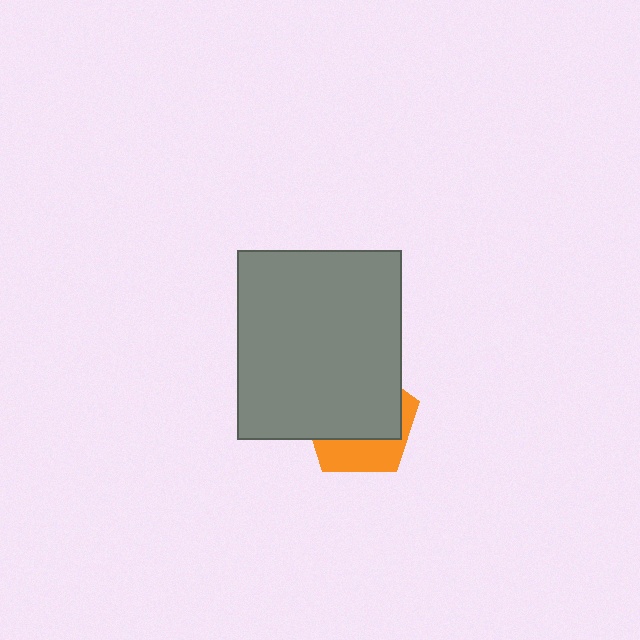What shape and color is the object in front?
The object in front is a gray rectangle.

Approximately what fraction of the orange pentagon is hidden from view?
Roughly 65% of the orange pentagon is hidden behind the gray rectangle.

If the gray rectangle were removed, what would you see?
You would see the complete orange pentagon.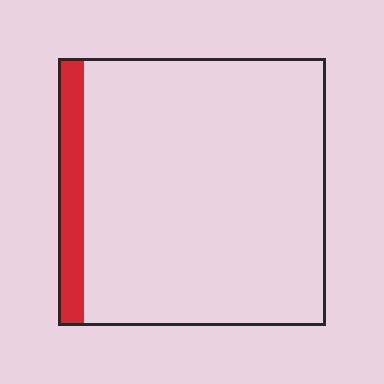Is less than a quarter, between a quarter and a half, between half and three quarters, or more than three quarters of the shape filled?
Less than a quarter.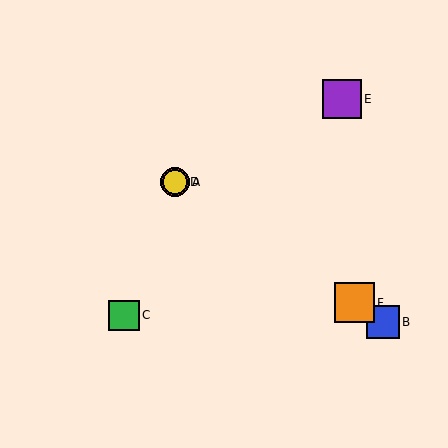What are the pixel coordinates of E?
Object E is at (342, 99).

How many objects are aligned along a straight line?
4 objects (A, B, D, F) are aligned along a straight line.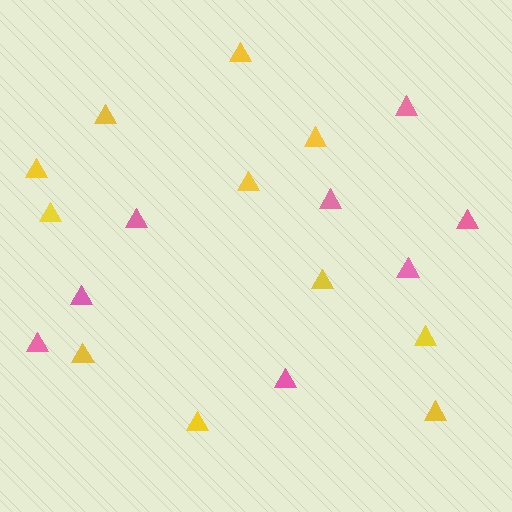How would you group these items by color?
There are 2 groups: one group of yellow triangles (11) and one group of pink triangles (8).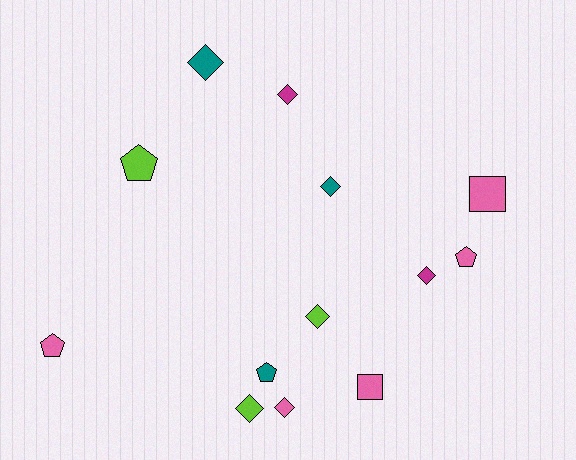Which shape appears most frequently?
Diamond, with 7 objects.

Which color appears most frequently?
Pink, with 5 objects.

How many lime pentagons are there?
There is 1 lime pentagon.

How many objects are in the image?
There are 13 objects.